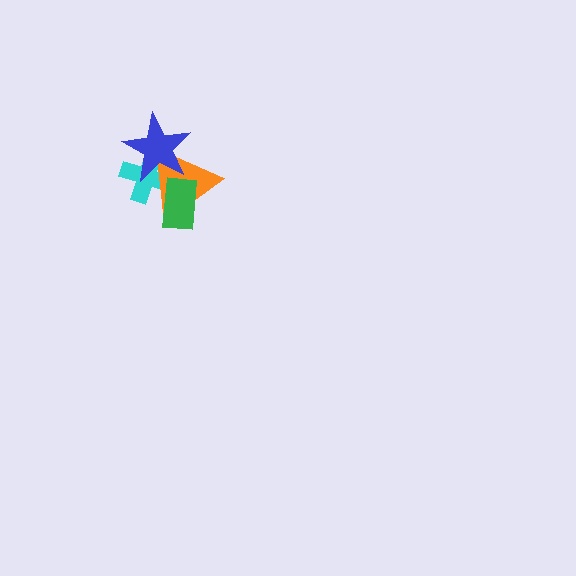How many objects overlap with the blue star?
2 objects overlap with the blue star.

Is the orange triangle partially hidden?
Yes, it is partially covered by another shape.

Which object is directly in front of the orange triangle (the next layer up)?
The green rectangle is directly in front of the orange triangle.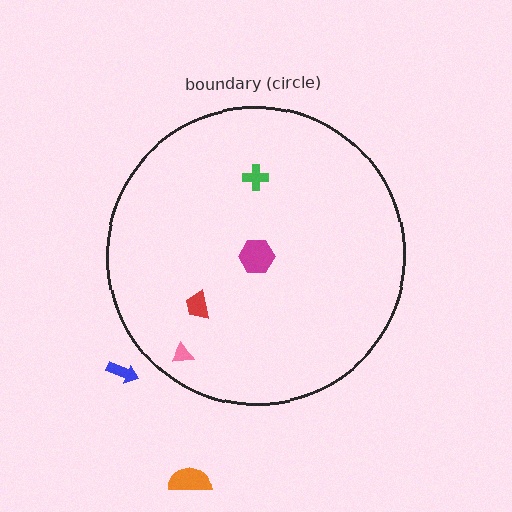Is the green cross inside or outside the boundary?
Inside.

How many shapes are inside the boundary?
4 inside, 2 outside.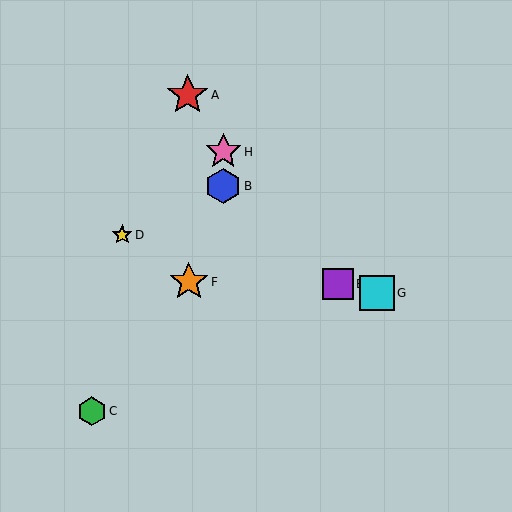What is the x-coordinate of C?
Object C is at x≈92.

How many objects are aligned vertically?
2 objects (B, H) are aligned vertically.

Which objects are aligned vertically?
Objects B, H are aligned vertically.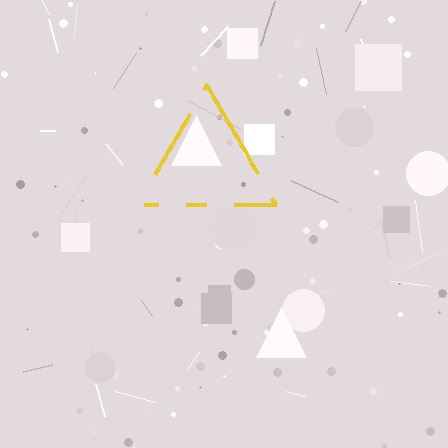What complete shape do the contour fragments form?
The contour fragments form a triangle.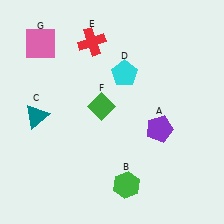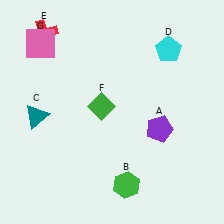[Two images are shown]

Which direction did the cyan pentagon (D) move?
The cyan pentagon (D) moved right.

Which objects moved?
The objects that moved are: the cyan pentagon (D), the red cross (E).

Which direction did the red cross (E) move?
The red cross (E) moved left.